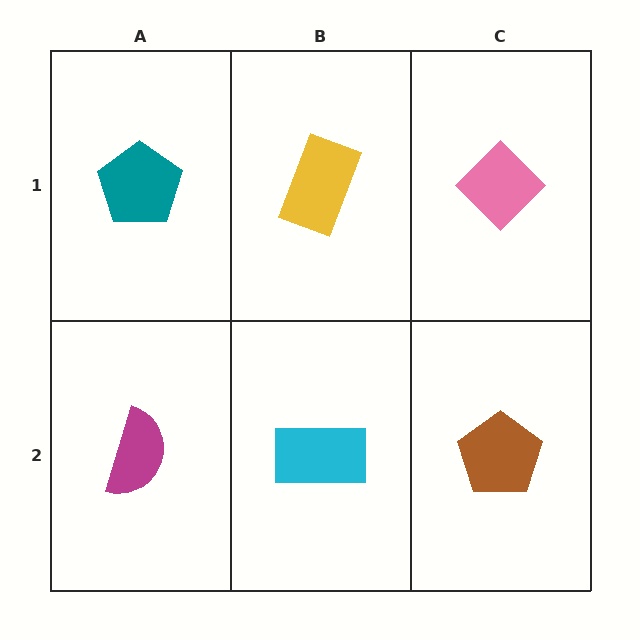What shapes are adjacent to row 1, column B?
A cyan rectangle (row 2, column B), a teal pentagon (row 1, column A), a pink diamond (row 1, column C).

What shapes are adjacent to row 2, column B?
A yellow rectangle (row 1, column B), a magenta semicircle (row 2, column A), a brown pentagon (row 2, column C).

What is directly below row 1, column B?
A cyan rectangle.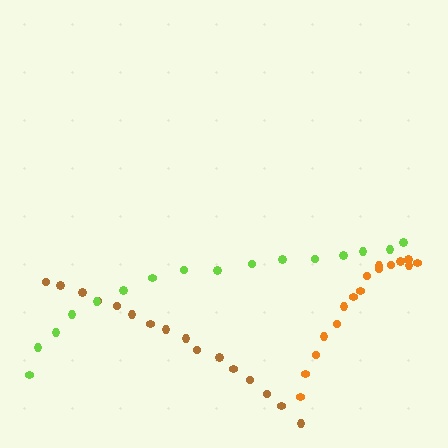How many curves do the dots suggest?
There are 3 distinct paths.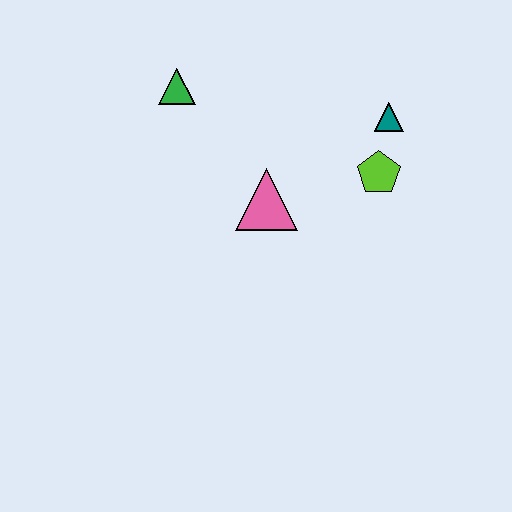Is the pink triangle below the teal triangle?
Yes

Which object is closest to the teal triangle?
The lime pentagon is closest to the teal triangle.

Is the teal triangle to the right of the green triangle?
Yes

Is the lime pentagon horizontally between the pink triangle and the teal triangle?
Yes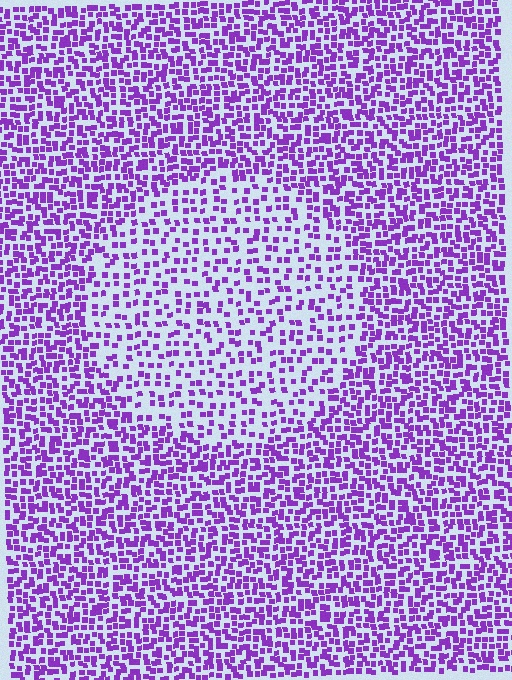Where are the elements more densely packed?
The elements are more densely packed outside the circle boundary.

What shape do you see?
I see a circle.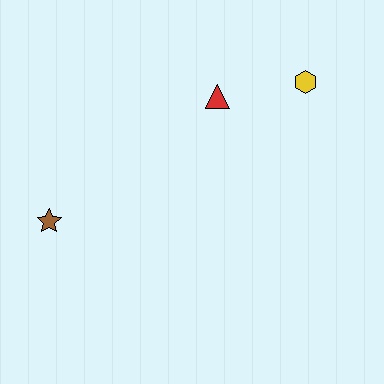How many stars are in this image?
There is 1 star.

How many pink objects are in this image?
There are no pink objects.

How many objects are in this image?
There are 3 objects.